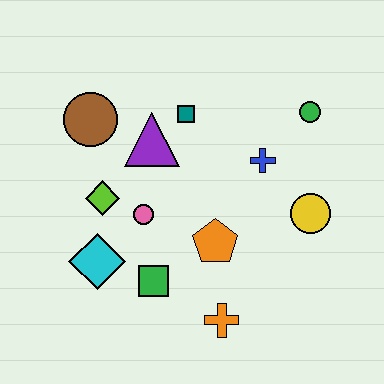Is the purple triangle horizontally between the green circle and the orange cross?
No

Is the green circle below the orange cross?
No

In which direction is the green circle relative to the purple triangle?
The green circle is to the right of the purple triangle.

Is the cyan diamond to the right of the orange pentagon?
No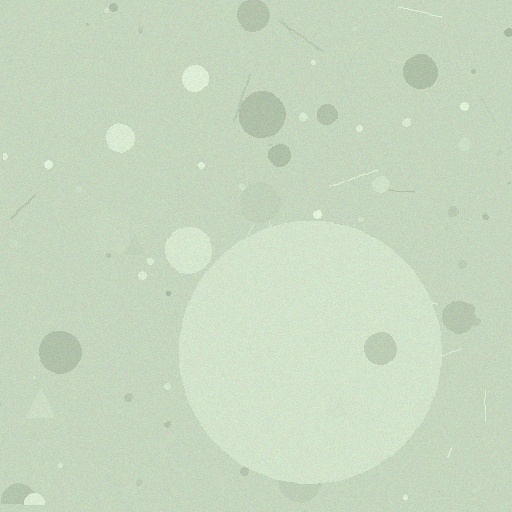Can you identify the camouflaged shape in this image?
The camouflaged shape is a circle.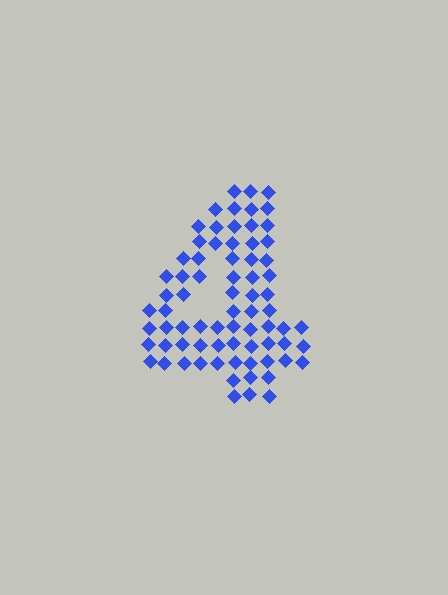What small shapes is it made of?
It is made of small diamonds.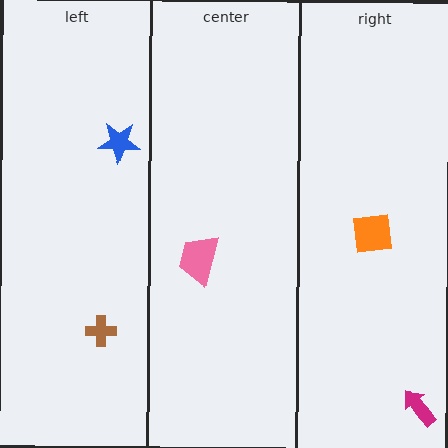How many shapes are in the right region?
2.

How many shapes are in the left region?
2.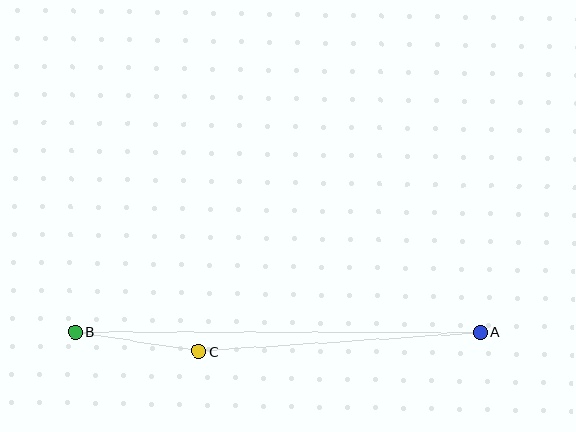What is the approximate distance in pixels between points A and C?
The distance between A and C is approximately 282 pixels.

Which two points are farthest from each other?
Points A and B are farthest from each other.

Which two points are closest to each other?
Points B and C are closest to each other.